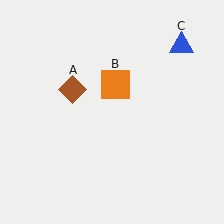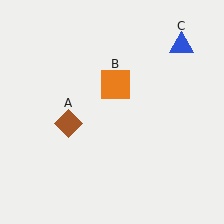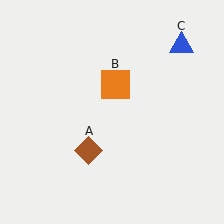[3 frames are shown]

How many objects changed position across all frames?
1 object changed position: brown diamond (object A).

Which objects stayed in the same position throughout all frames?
Orange square (object B) and blue triangle (object C) remained stationary.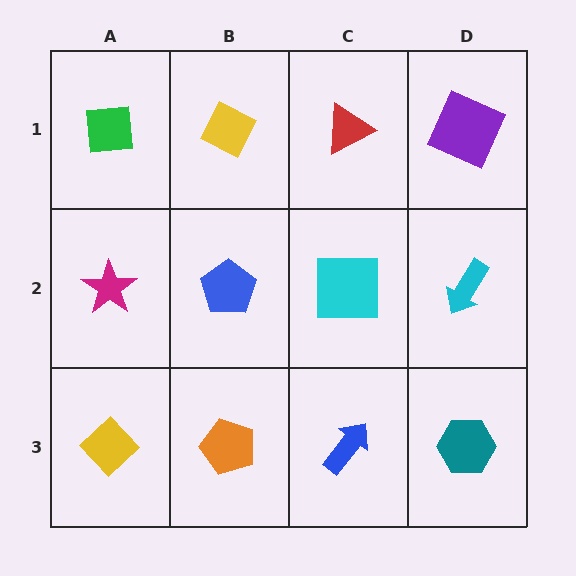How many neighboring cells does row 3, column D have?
2.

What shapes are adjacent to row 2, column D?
A purple square (row 1, column D), a teal hexagon (row 3, column D), a cyan square (row 2, column C).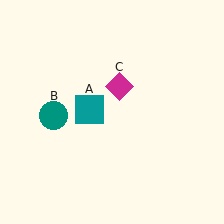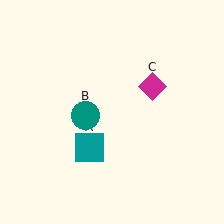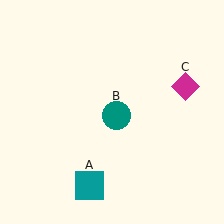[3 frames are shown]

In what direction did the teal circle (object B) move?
The teal circle (object B) moved right.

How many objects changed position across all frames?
3 objects changed position: teal square (object A), teal circle (object B), magenta diamond (object C).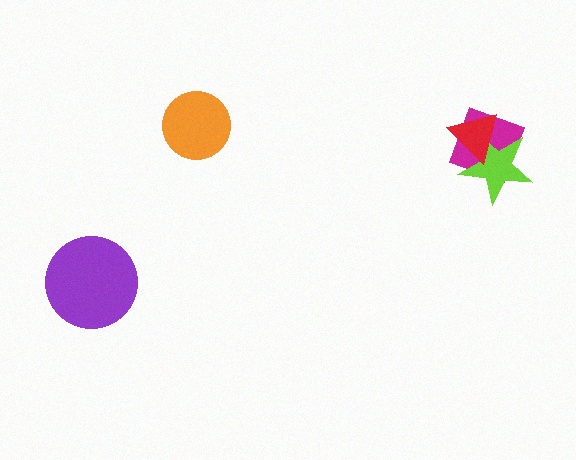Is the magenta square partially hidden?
Yes, it is partially covered by another shape.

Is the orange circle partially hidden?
No, no other shape covers it.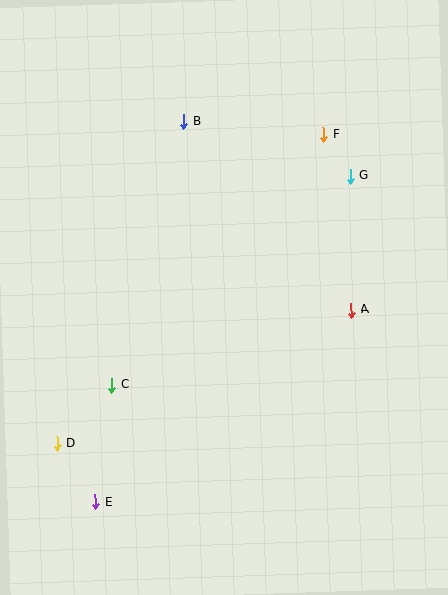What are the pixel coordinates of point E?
Point E is at (96, 502).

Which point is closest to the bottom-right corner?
Point A is closest to the bottom-right corner.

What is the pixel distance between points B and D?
The distance between B and D is 346 pixels.